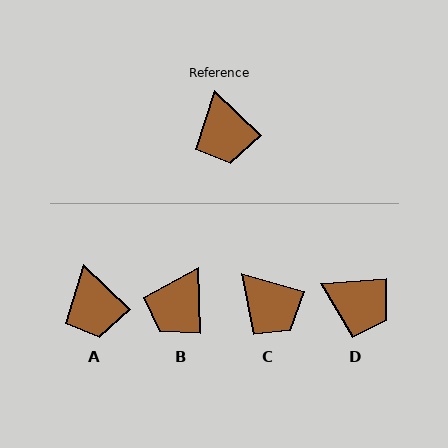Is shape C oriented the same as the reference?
No, it is off by about 28 degrees.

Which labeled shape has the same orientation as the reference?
A.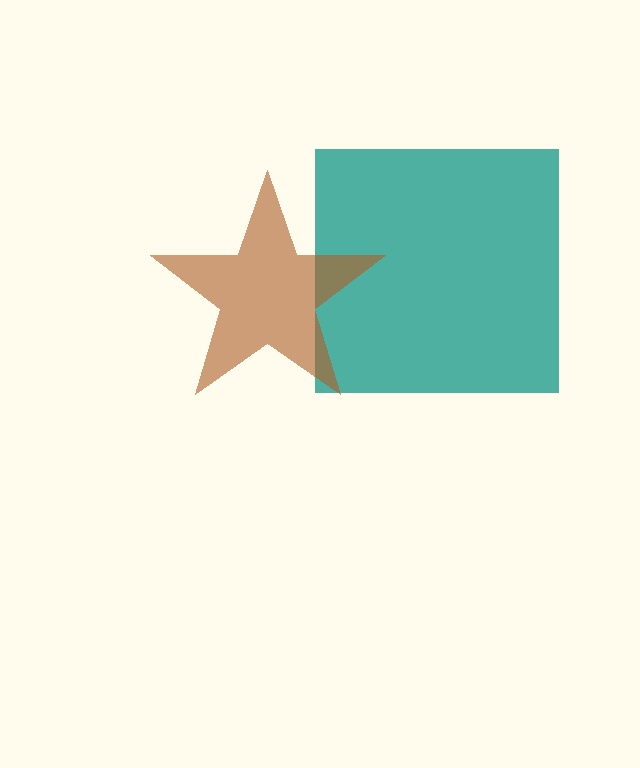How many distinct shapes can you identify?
There are 2 distinct shapes: a teal square, a brown star.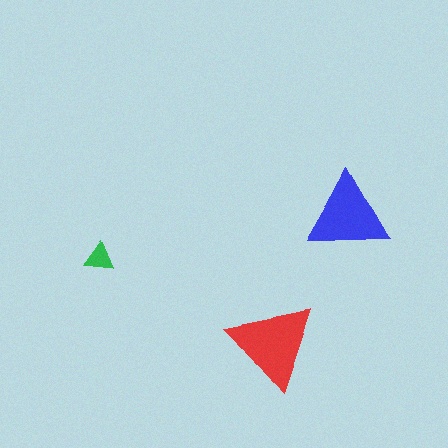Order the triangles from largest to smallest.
the red one, the blue one, the green one.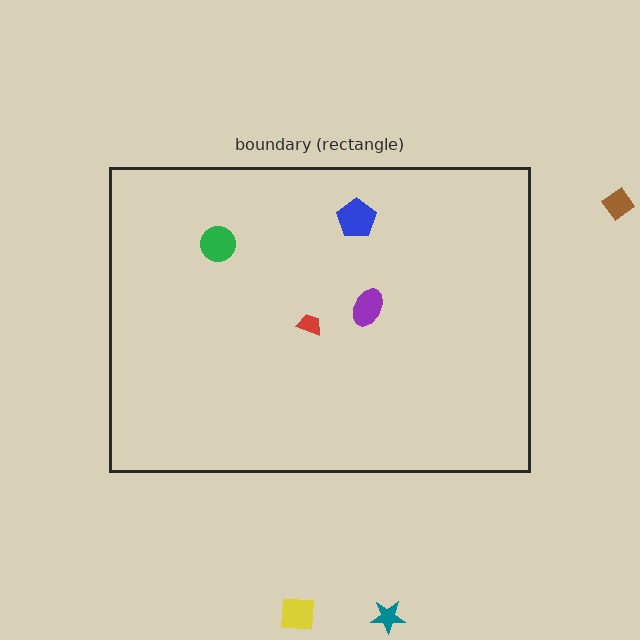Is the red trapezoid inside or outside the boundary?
Inside.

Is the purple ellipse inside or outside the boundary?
Inside.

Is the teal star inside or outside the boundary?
Outside.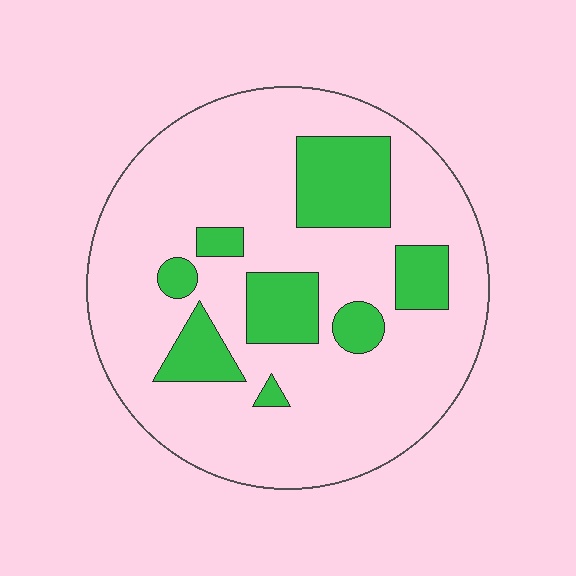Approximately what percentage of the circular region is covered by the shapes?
Approximately 20%.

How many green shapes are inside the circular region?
8.